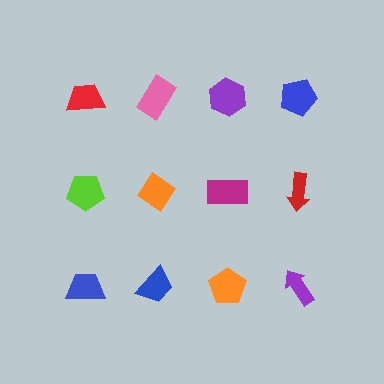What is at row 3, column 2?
A blue trapezoid.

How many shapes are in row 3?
4 shapes.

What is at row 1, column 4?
A blue pentagon.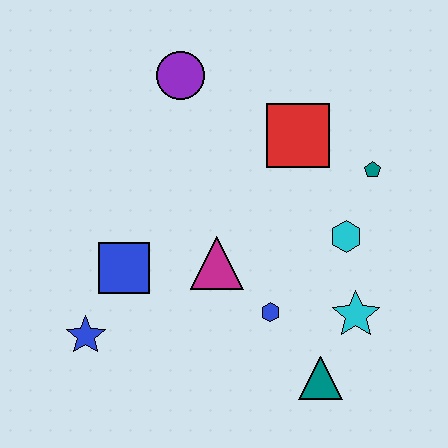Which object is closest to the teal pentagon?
The cyan hexagon is closest to the teal pentagon.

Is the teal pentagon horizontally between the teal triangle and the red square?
No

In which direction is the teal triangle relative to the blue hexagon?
The teal triangle is below the blue hexagon.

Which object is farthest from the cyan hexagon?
The blue star is farthest from the cyan hexagon.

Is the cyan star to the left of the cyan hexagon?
No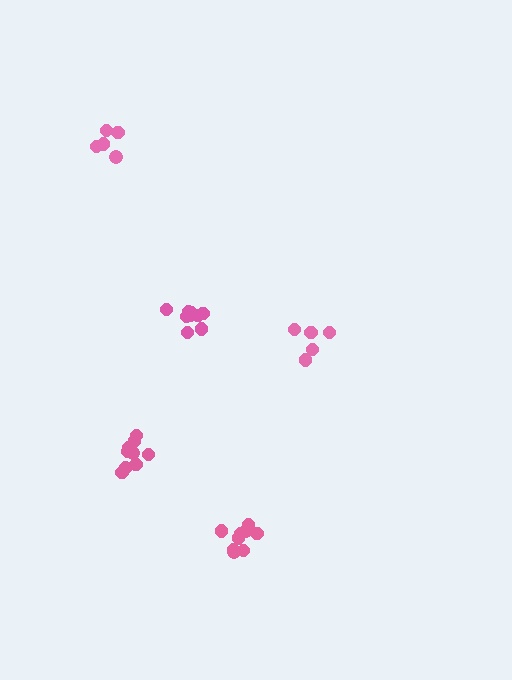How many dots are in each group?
Group 1: 9 dots, Group 2: 9 dots, Group 3: 5 dots, Group 4: 5 dots, Group 5: 9 dots (37 total).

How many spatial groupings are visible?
There are 5 spatial groupings.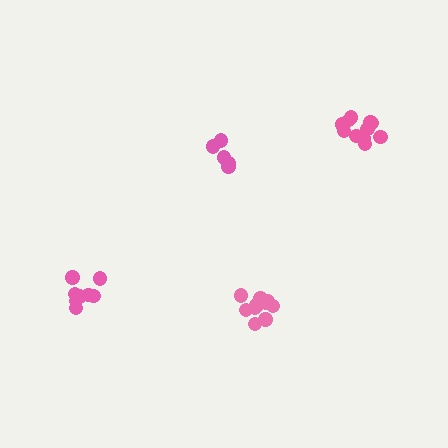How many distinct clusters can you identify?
There are 4 distinct clusters.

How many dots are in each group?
Group 1: 8 dots, Group 2: 10 dots, Group 3: 5 dots, Group 4: 11 dots (34 total).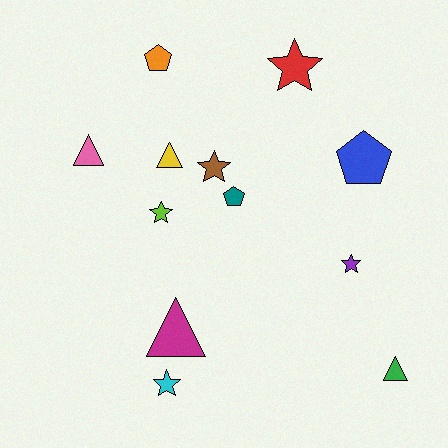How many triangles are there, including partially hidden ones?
There are 4 triangles.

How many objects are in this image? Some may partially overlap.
There are 12 objects.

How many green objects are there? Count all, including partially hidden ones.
There is 1 green object.